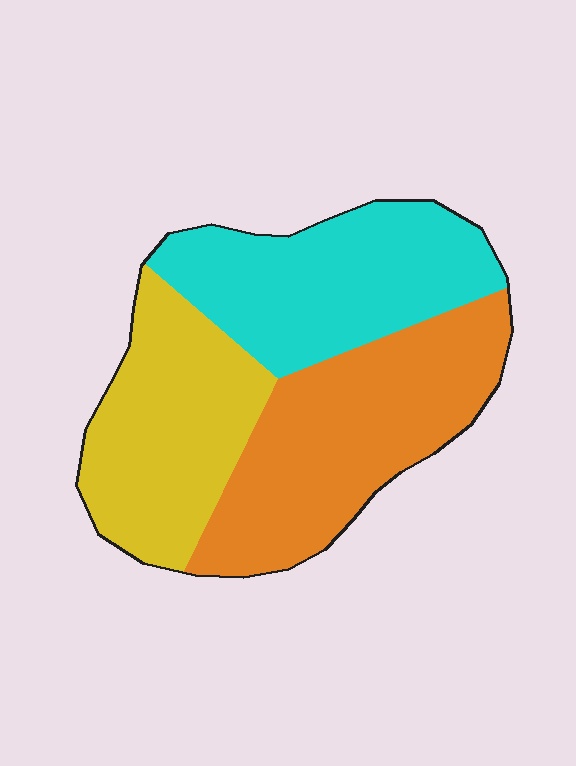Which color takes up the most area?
Orange, at roughly 40%.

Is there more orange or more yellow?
Orange.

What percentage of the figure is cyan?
Cyan takes up between a sixth and a third of the figure.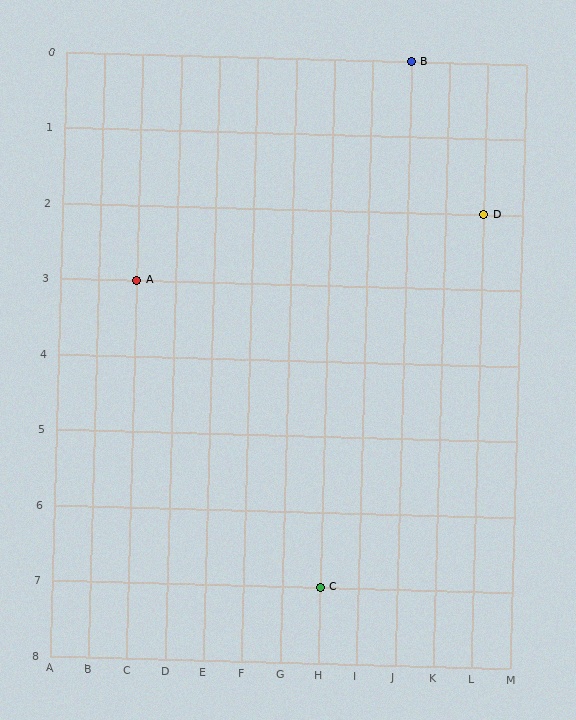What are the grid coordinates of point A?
Point A is at grid coordinates (C, 3).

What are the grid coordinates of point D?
Point D is at grid coordinates (L, 2).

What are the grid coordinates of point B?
Point B is at grid coordinates (J, 0).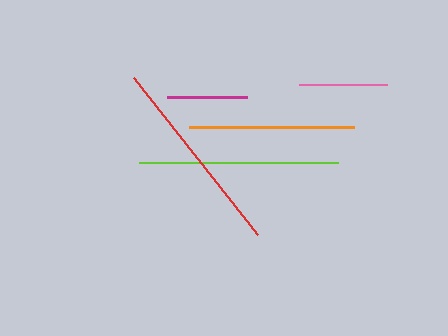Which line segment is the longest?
The red line is the longest at approximately 201 pixels.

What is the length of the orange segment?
The orange segment is approximately 165 pixels long.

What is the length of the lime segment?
The lime segment is approximately 199 pixels long.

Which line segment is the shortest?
The magenta line is the shortest at approximately 81 pixels.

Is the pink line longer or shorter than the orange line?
The orange line is longer than the pink line.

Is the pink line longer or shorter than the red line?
The red line is longer than the pink line.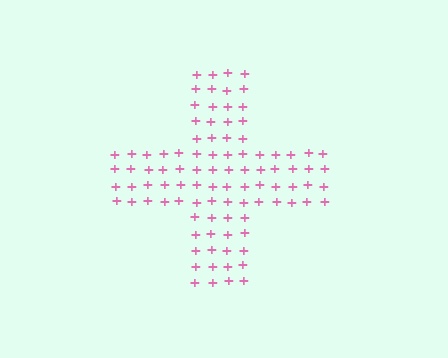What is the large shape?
The large shape is a cross.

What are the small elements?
The small elements are plus signs.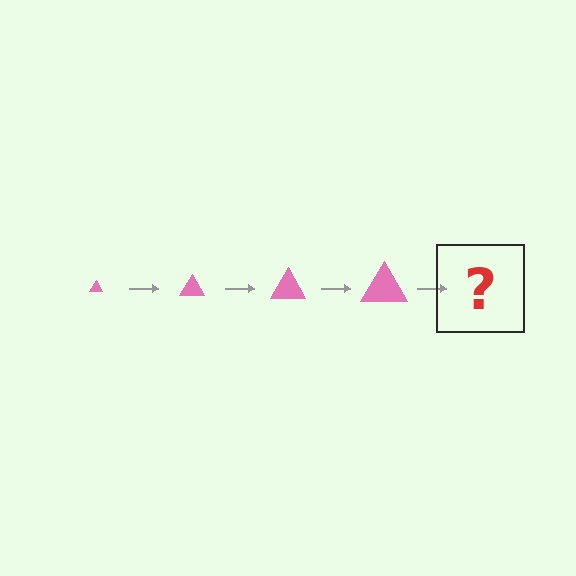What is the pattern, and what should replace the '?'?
The pattern is that the triangle gets progressively larger each step. The '?' should be a pink triangle, larger than the previous one.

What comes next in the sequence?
The next element should be a pink triangle, larger than the previous one.